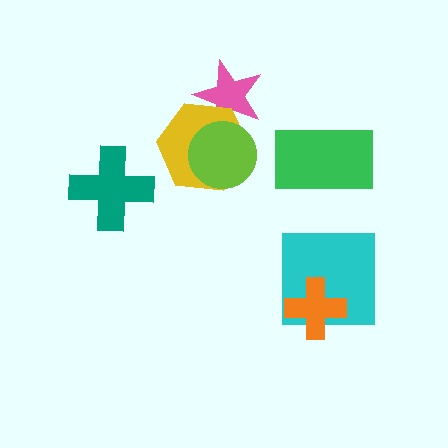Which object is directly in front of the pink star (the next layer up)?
The yellow hexagon is directly in front of the pink star.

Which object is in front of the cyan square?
The orange cross is in front of the cyan square.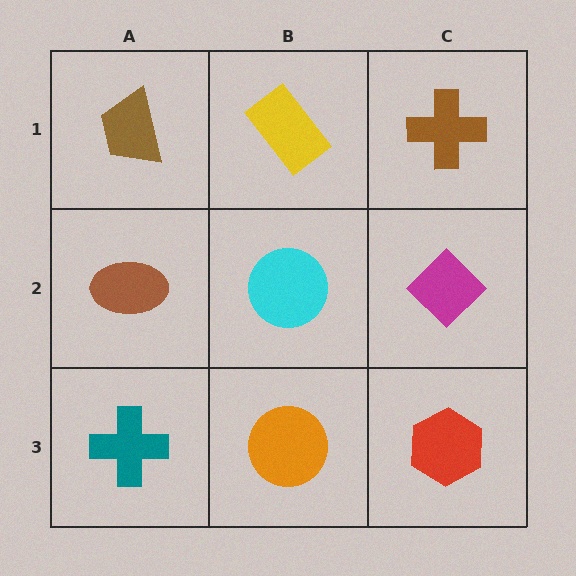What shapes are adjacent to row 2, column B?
A yellow rectangle (row 1, column B), an orange circle (row 3, column B), a brown ellipse (row 2, column A), a magenta diamond (row 2, column C).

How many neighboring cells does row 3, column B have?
3.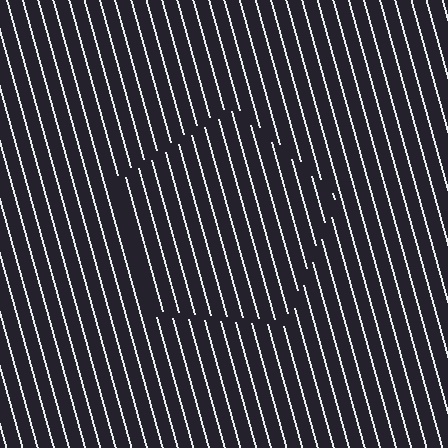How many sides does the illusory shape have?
5 sides — the line-ends trace a pentagon.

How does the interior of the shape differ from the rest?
The interior of the shape contains the same grating, shifted by half a period — the contour is defined by the phase discontinuity where line-ends from the inner and outer gratings abut.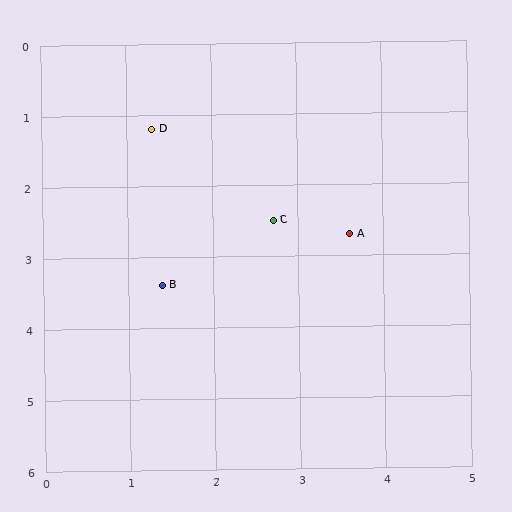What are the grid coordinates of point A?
Point A is at approximately (3.6, 2.7).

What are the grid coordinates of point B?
Point B is at approximately (1.4, 3.4).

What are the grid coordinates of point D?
Point D is at approximately (1.3, 1.2).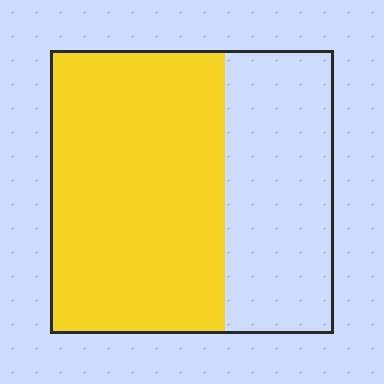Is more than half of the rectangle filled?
Yes.